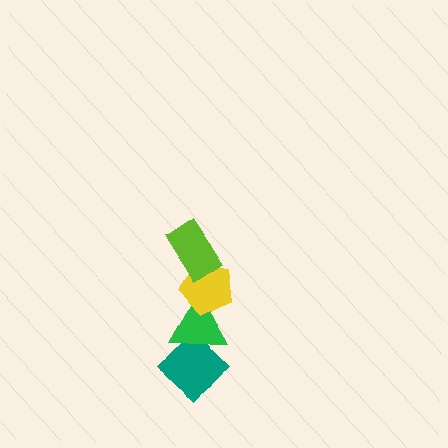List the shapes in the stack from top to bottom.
From top to bottom: the lime rectangle, the yellow pentagon, the green triangle, the teal diamond.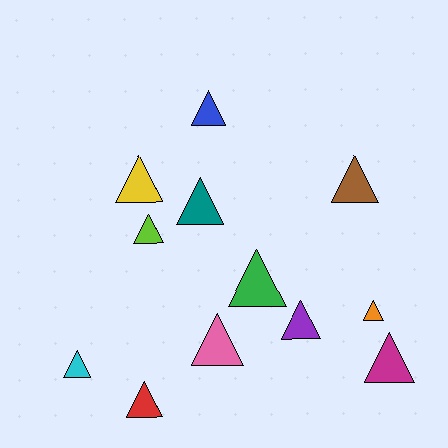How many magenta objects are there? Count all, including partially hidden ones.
There is 1 magenta object.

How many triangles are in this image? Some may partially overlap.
There are 12 triangles.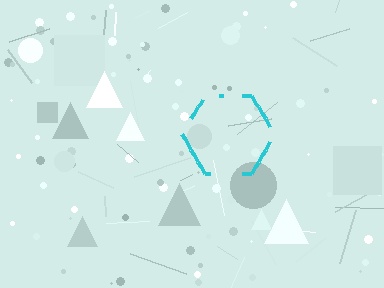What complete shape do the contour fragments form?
The contour fragments form a hexagon.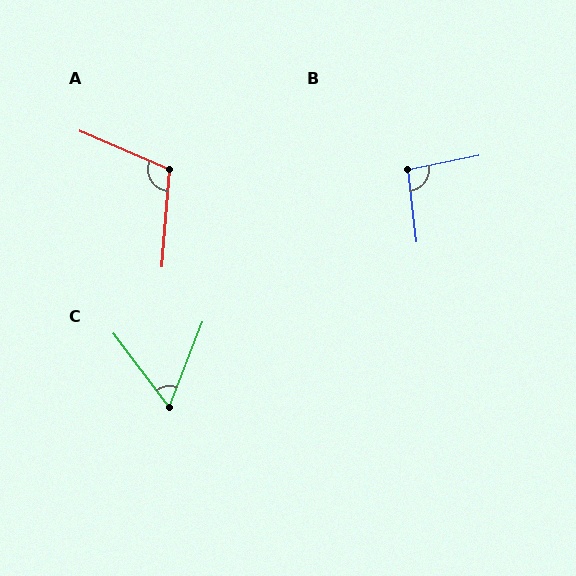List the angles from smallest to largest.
C (58°), B (95°), A (109°).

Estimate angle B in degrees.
Approximately 95 degrees.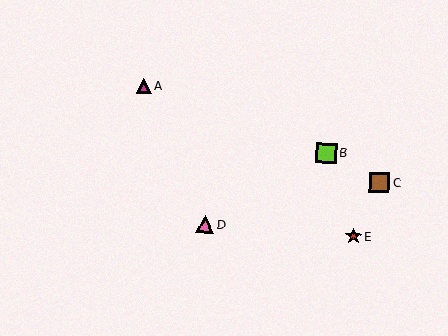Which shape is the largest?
The lime square (labeled B) is the largest.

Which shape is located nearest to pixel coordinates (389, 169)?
The brown square (labeled C) at (379, 183) is nearest to that location.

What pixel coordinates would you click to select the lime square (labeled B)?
Click at (326, 153) to select the lime square B.